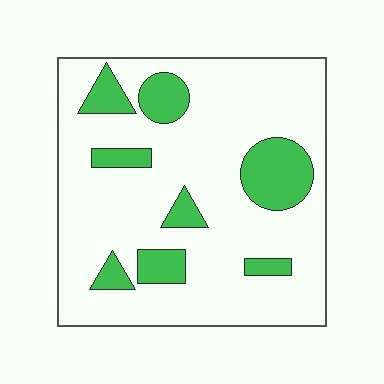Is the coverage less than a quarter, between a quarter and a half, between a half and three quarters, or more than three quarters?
Less than a quarter.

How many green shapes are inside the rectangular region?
8.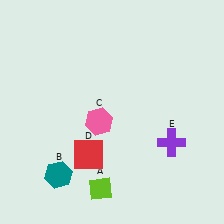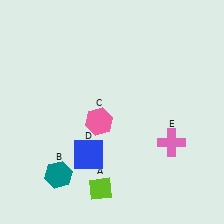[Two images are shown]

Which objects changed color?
D changed from red to blue. E changed from purple to pink.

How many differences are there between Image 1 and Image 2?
There are 2 differences between the two images.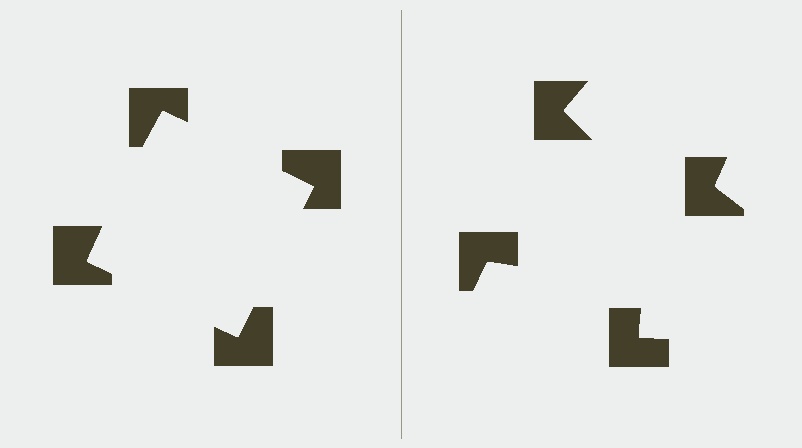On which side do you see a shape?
An illusory square appears on the left side. On the right side the wedge cuts are rotated, so no coherent shape forms.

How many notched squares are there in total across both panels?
8 — 4 on each side.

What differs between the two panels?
The notched squares are positioned identically on both sides; only the wedge orientations differ. On the left they align to a square; on the right they are misaligned.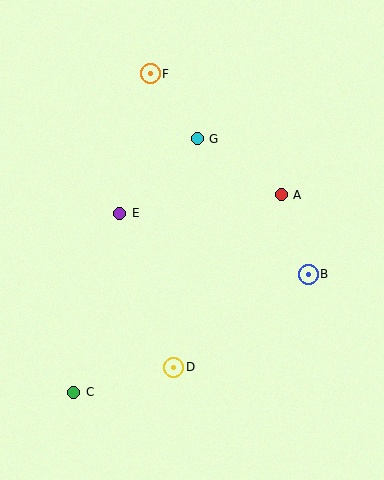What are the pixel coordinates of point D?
Point D is at (174, 367).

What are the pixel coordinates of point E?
Point E is at (120, 213).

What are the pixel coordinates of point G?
Point G is at (197, 139).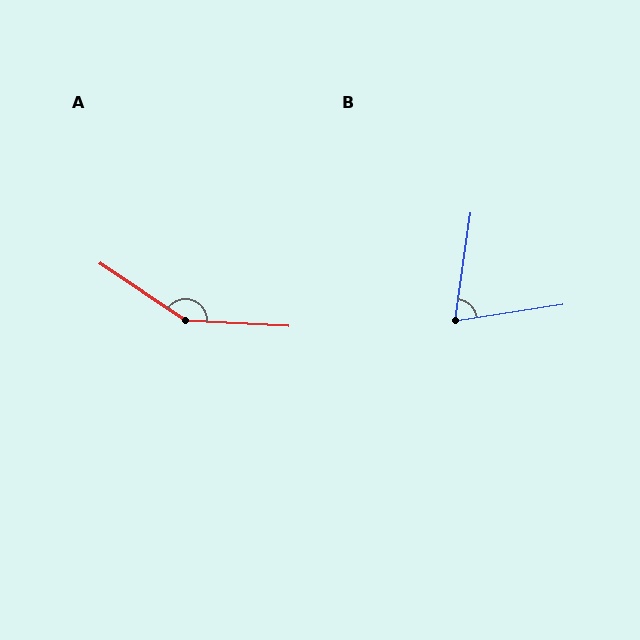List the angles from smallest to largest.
B (73°), A (149°).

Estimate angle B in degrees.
Approximately 73 degrees.